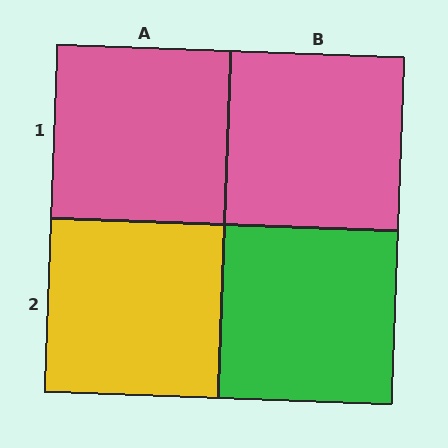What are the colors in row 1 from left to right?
Pink, pink.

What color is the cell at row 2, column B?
Green.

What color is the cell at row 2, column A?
Yellow.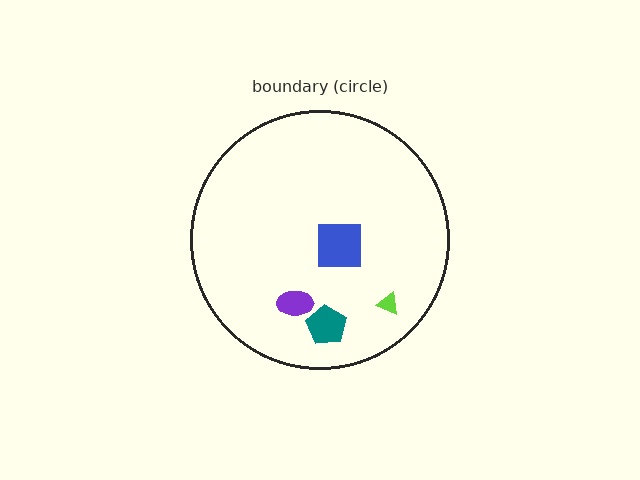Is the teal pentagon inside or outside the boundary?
Inside.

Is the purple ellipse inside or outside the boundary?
Inside.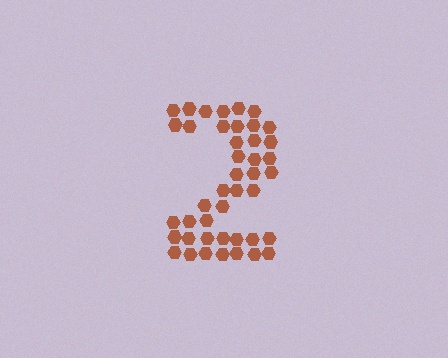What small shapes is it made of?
It is made of small hexagons.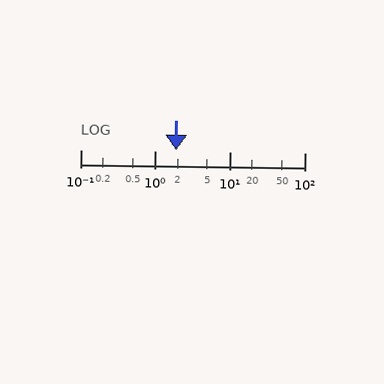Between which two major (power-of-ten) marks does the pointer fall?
The pointer is between 1 and 10.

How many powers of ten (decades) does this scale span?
The scale spans 3 decades, from 0.1 to 100.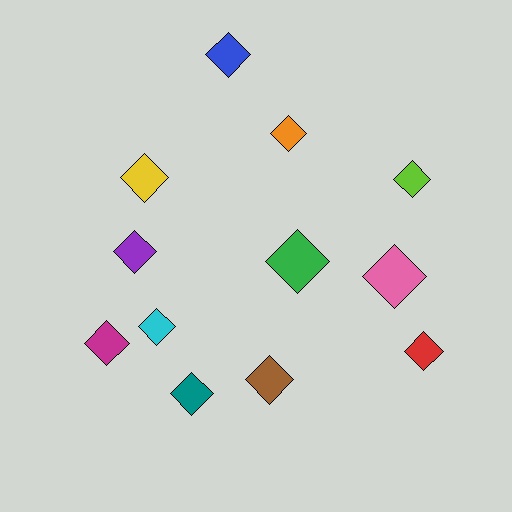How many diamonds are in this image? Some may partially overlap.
There are 12 diamonds.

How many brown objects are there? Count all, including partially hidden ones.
There is 1 brown object.